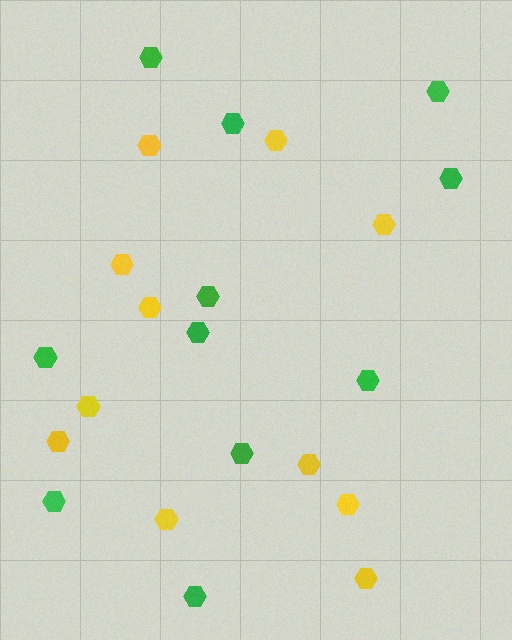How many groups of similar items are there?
There are 2 groups: one group of yellow hexagons (11) and one group of green hexagons (11).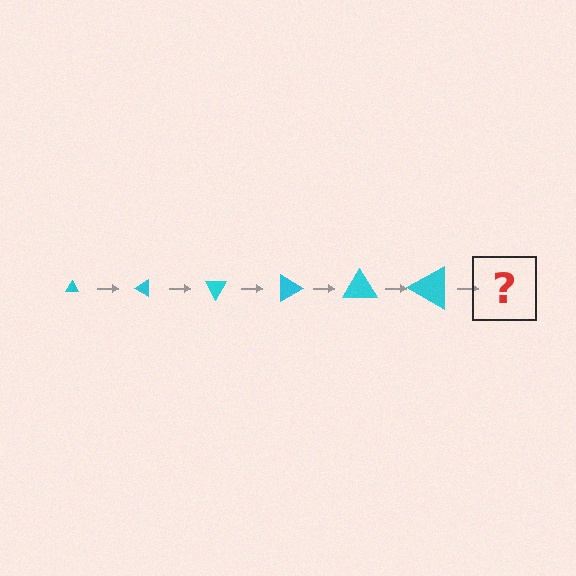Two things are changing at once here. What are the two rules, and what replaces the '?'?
The two rules are that the triangle grows larger each step and it rotates 30 degrees each step. The '?' should be a triangle, larger than the previous one and rotated 180 degrees from the start.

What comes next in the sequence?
The next element should be a triangle, larger than the previous one and rotated 180 degrees from the start.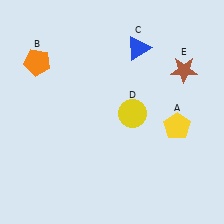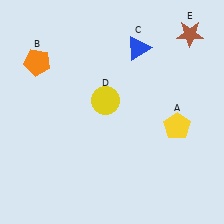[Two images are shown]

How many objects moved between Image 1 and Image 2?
2 objects moved between the two images.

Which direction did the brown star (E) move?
The brown star (E) moved up.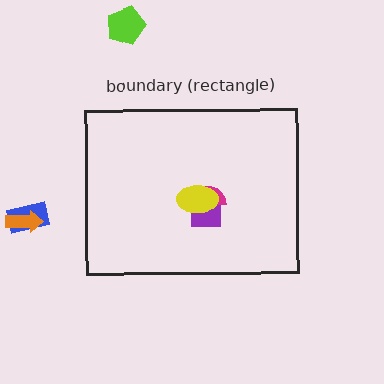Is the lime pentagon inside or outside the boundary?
Outside.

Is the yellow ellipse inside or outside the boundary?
Inside.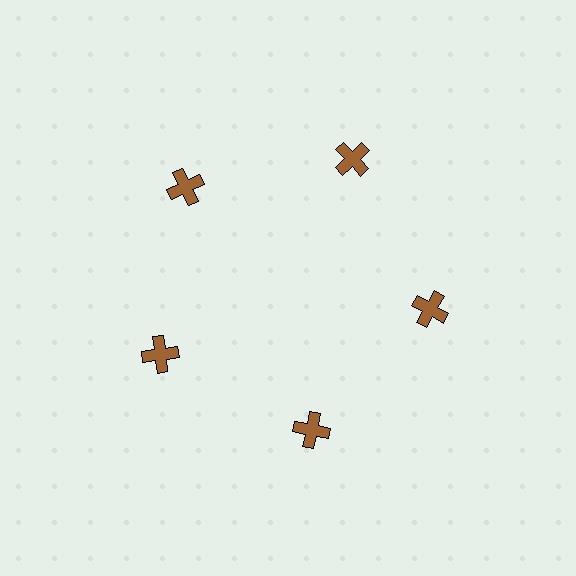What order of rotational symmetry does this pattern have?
This pattern has 5-fold rotational symmetry.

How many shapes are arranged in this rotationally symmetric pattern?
There are 5 shapes, arranged in 5 groups of 1.